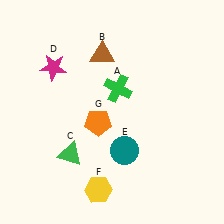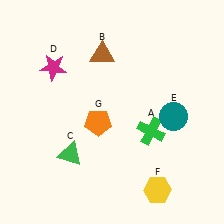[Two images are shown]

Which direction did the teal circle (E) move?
The teal circle (E) moved right.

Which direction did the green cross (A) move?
The green cross (A) moved down.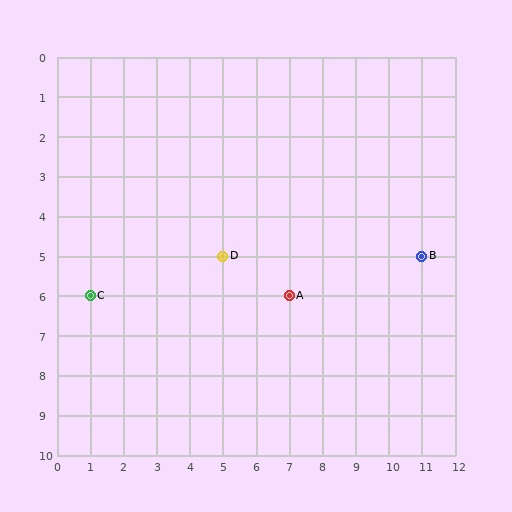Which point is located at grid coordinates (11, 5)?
Point B is at (11, 5).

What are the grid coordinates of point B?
Point B is at grid coordinates (11, 5).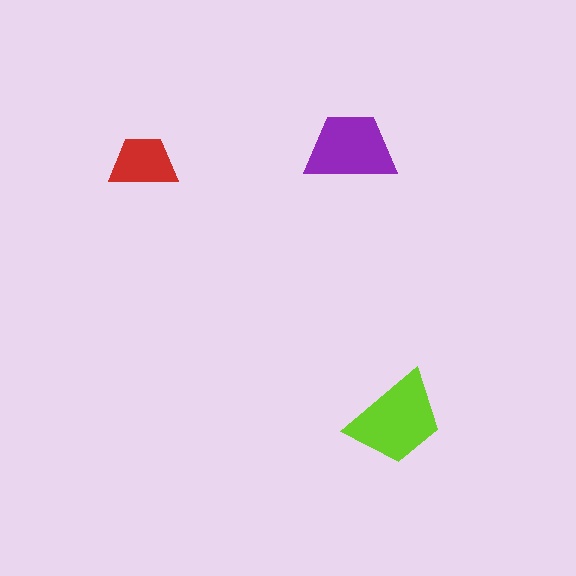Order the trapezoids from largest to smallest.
the lime one, the purple one, the red one.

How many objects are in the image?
There are 3 objects in the image.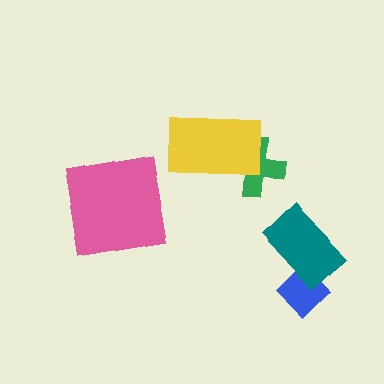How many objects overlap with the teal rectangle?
1 object overlaps with the teal rectangle.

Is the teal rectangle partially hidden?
No, no other shape covers it.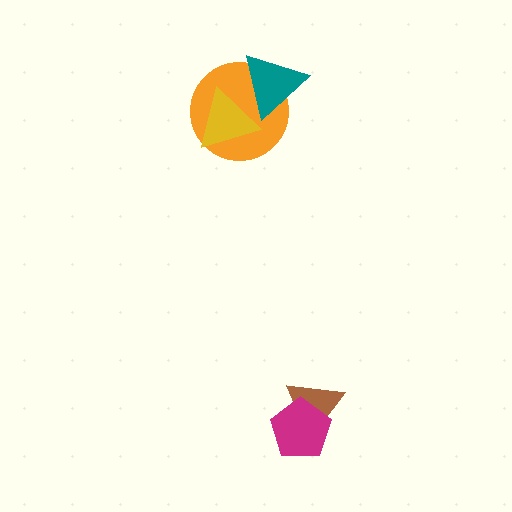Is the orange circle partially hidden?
Yes, it is partially covered by another shape.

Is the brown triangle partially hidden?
Yes, it is partially covered by another shape.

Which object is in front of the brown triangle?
The magenta pentagon is in front of the brown triangle.